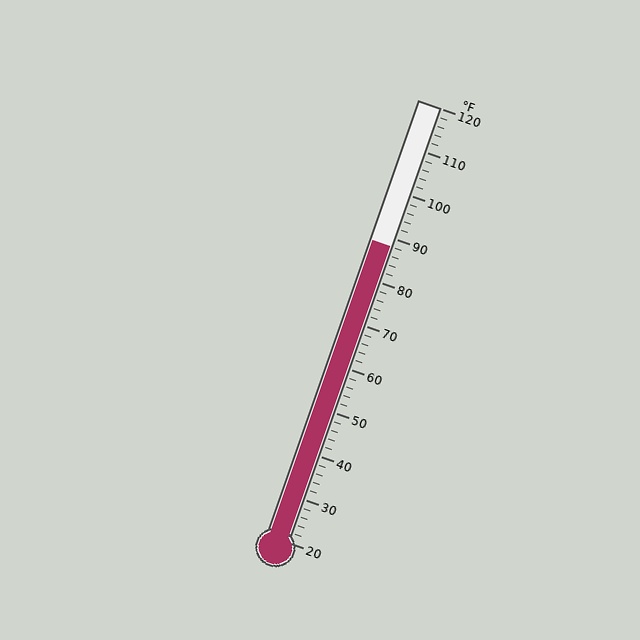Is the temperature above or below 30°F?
The temperature is above 30°F.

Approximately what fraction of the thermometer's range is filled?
The thermometer is filled to approximately 70% of its range.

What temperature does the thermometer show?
The thermometer shows approximately 88°F.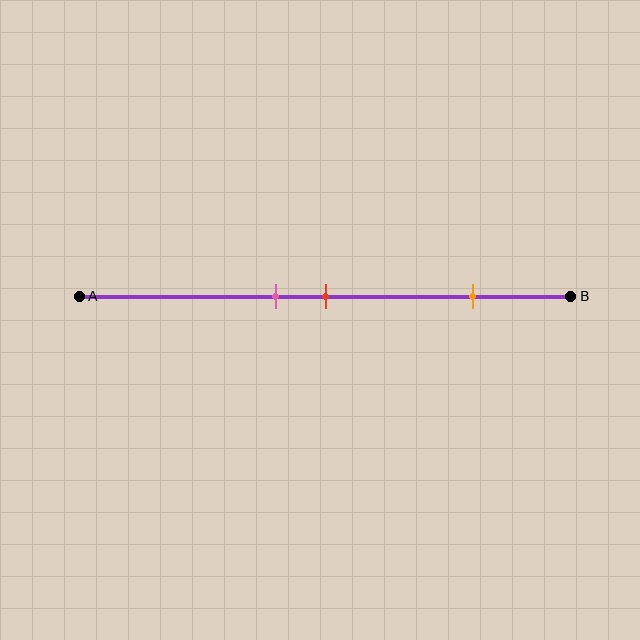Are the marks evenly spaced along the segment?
No, the marks are not evenly spaced.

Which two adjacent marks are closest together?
The pink and red marks are the closest adjacent pair.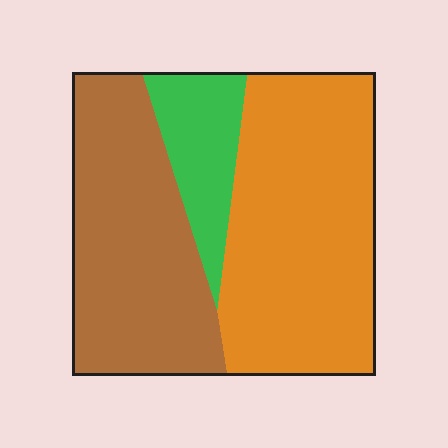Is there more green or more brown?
Brown.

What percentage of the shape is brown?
Brown takes up between a quarter and a half of the shape.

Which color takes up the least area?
Green, at roughly 15%.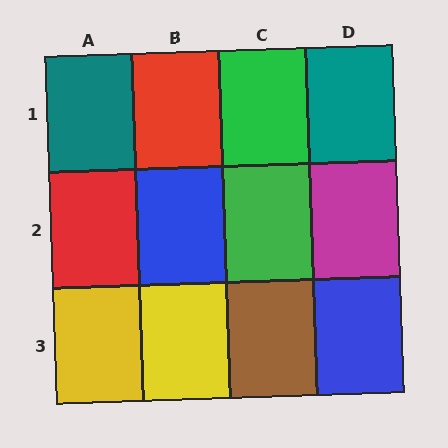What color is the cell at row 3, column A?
Yellow.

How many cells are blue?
2 cells are blue.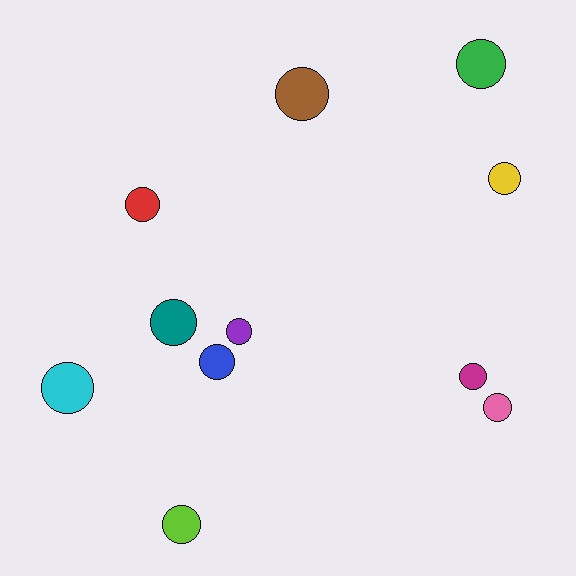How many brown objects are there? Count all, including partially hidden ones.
There is 1 brown object.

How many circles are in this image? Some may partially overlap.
There are 11 circles.